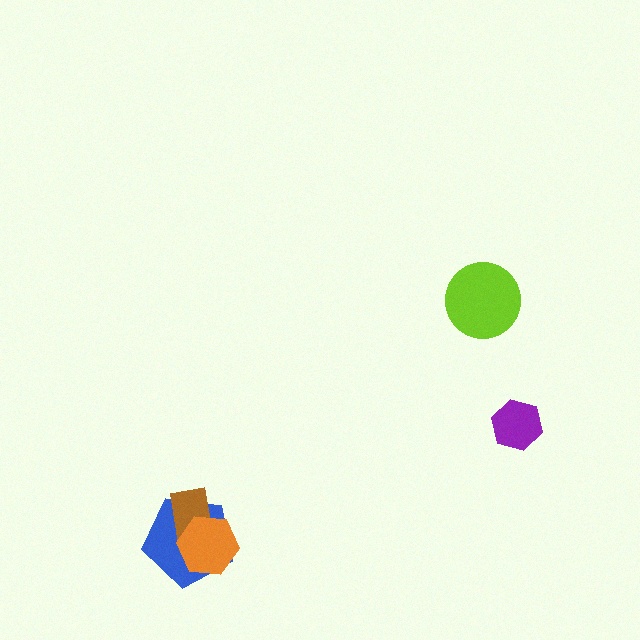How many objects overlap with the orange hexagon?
2 objects overlap with the orange hexagon.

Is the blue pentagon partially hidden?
Yes, it is partially covered by another shape.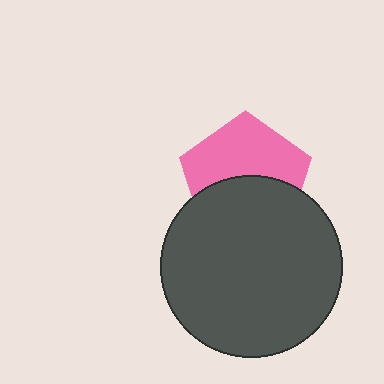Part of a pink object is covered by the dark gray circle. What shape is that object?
It is a pentagon.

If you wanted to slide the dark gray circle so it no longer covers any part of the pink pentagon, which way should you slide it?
Slide it down — that is the most direct way to separate the two shapes.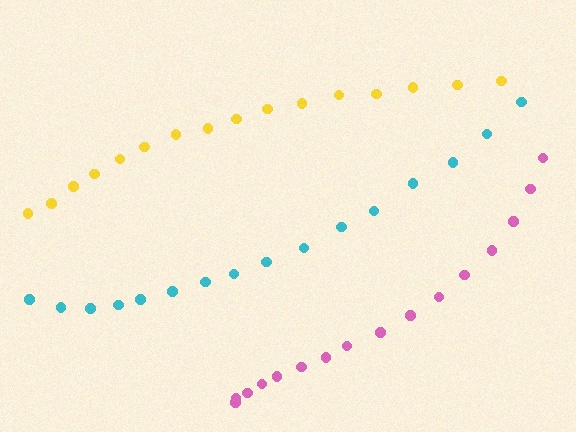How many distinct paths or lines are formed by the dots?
There are 3 distinct paths.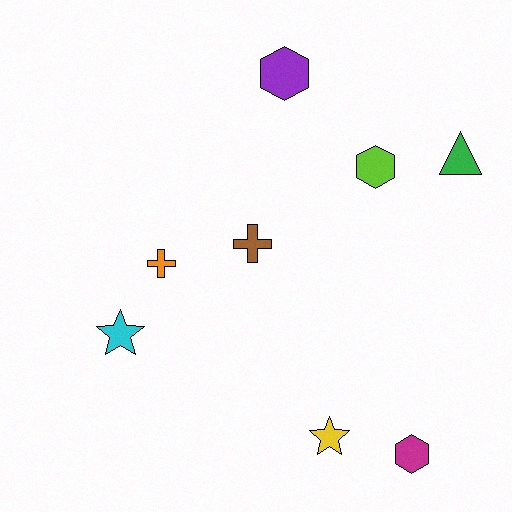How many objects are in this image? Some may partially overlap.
There are 8 objects.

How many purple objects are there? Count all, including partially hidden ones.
There is 1 purple object.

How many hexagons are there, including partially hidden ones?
There are 3 hexagons.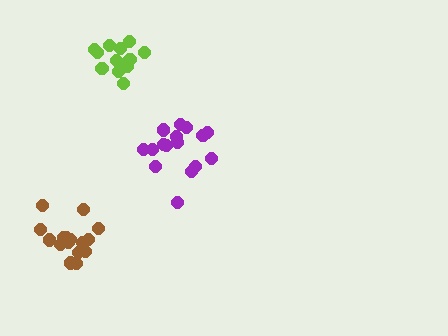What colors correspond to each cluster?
The clusters are colored: lime, purple, brown.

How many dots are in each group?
Group 1: 14 dots, Group 2: 16 dots, Group 3: 16 dots (46 total).